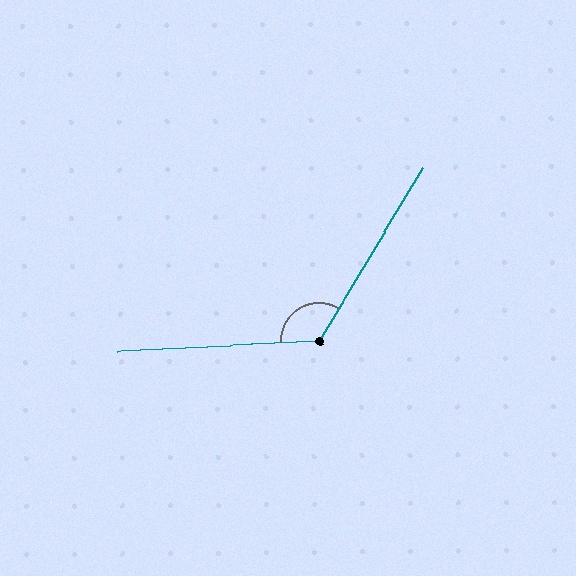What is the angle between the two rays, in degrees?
Approximately 124 degrees.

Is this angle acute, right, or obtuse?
It is obtuse.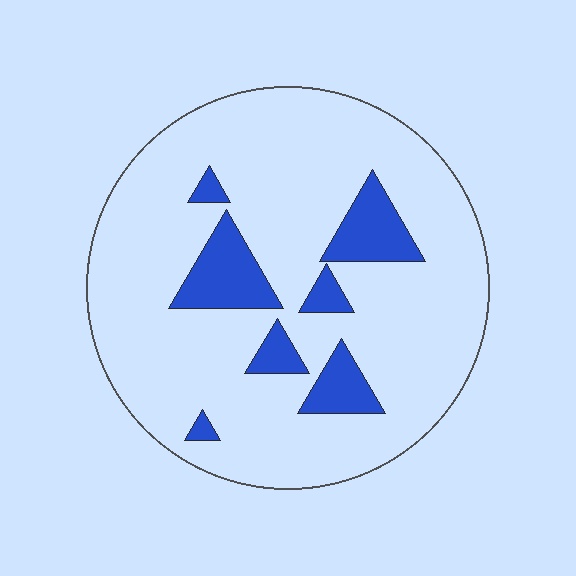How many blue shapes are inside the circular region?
7.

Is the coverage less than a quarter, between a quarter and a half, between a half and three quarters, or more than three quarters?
Less than a quarter.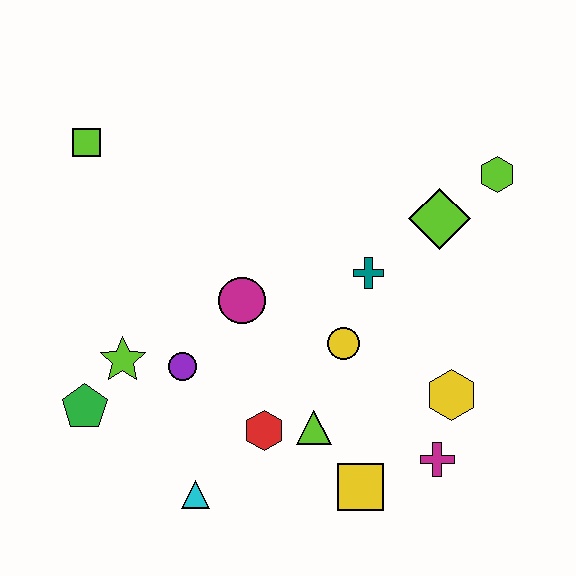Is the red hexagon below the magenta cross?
No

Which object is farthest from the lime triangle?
The lime square is farthest from the lime triangle.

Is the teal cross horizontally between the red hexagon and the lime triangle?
No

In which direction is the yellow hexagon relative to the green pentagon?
The yellow hexagon is to the right of the green pentagon.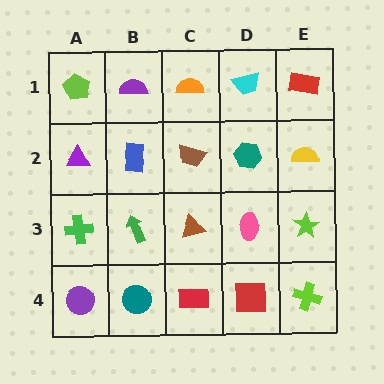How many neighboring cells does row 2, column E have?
3.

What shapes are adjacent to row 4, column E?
A lime star (row 3, column E), a red square (row 4, column D).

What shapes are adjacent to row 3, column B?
A blue rectangle (row 2, column B), a teal circle (row 4, column B), a green cross (row 3, column A), a brown triangle (row 3, column C).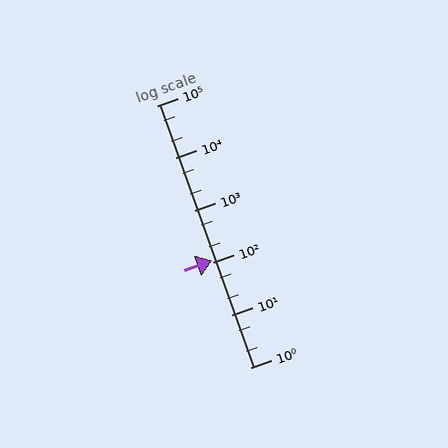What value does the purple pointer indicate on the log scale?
The pointer indicates approximately 110.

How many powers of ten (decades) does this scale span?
The scale spans 5 decades, from 1 to 100000.